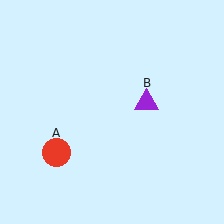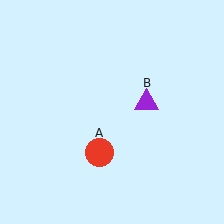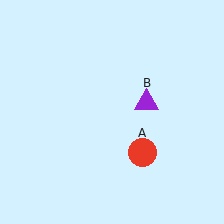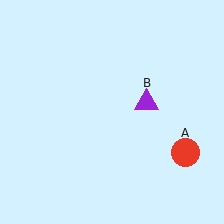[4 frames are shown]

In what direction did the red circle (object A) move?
The red circle (object A) moved right.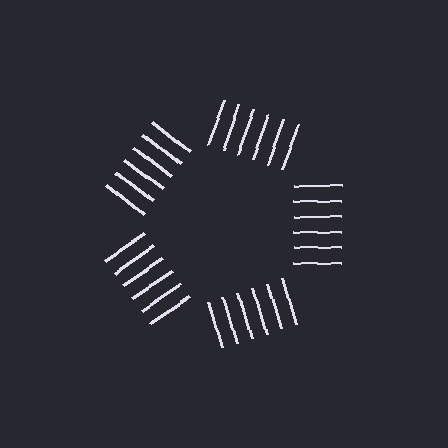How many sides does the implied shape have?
5 sides — the line-ends trace a pentagon.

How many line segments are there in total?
30 — 6 along each of the 5 edges.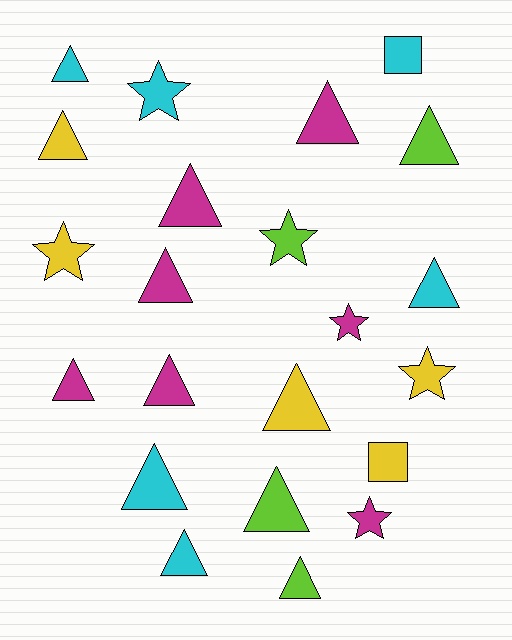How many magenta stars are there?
There are 2 magenta stars.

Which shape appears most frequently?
Triangle, with 14 objects.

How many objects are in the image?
There are 22 objects.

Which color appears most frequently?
Magenta, with 7 objects.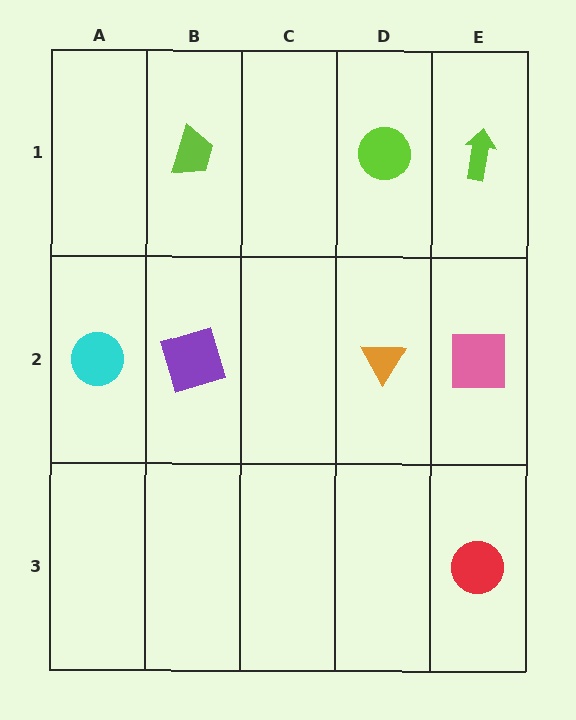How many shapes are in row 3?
1 shape.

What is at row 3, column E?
A red circle.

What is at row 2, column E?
A pink square.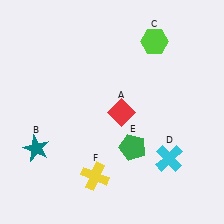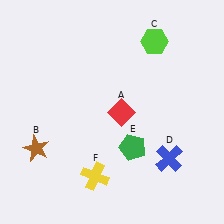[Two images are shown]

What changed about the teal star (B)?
In Image 1, B is teal. In Image 2, it changed to brown.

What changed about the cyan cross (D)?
In Image 1, D is cyan. In Image 2, it changed to blue.